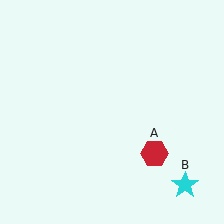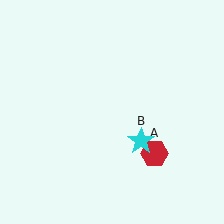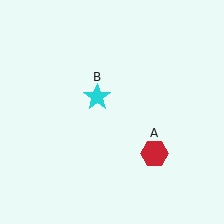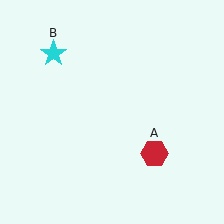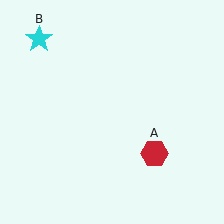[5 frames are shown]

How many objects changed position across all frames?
1 object changed position: cyan star (object B).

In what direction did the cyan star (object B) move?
The cyan star (object B) moved up and to the left.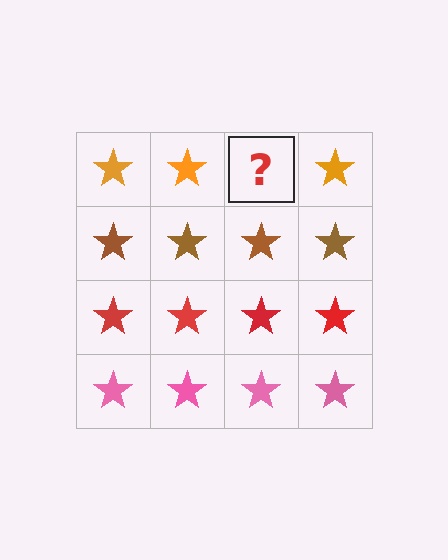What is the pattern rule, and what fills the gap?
The rule is that each row has a consistent color. The gap should be filled with an orange star.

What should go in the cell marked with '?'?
The missing cell should contain an orange star.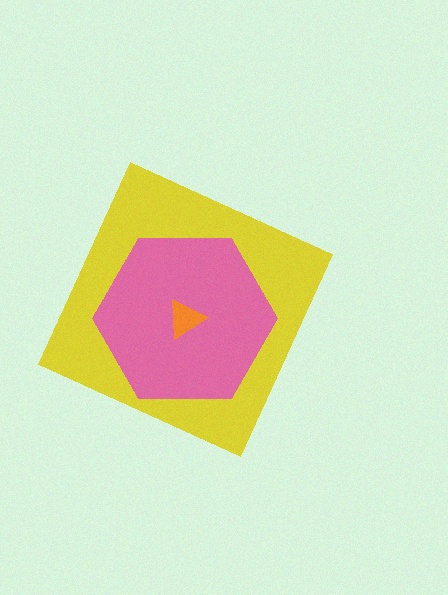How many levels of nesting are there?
3.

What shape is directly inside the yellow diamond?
The pink hexagon.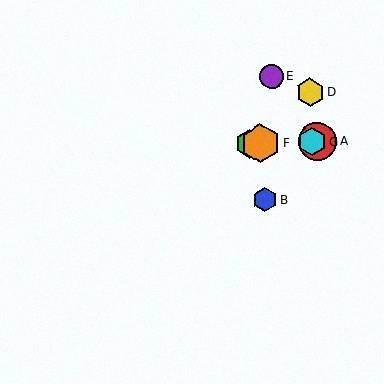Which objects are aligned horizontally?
Objects A, C, F, G are aligned horizontally.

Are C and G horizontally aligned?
Yes, both are at y≈143.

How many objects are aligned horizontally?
4 objects (A, C, F, G) are aligned horizontally.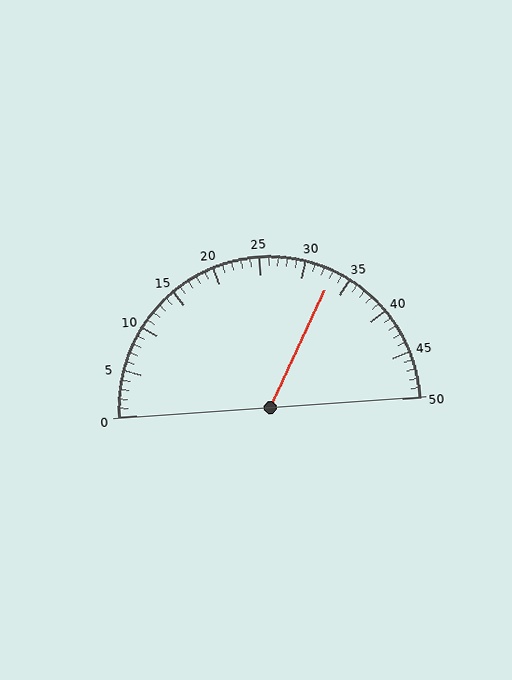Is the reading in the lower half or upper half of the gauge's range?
The reading is in the upper half of the range (0 to 50).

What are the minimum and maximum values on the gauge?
The gauge ranges from 0 to 50.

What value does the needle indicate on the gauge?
The needle indicates approximately 33.